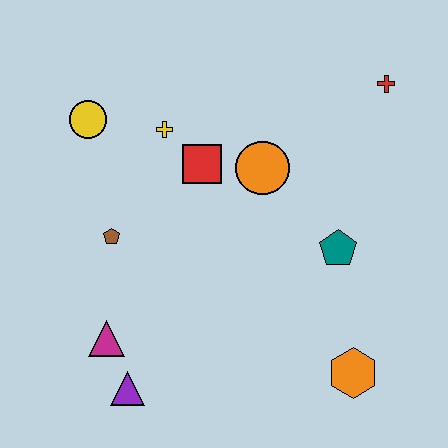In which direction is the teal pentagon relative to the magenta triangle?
The teal pentagon is to the right of the magenta triangle.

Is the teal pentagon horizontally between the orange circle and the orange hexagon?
Yes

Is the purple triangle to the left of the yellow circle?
No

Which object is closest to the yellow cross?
The red square is closest to the yellow cross.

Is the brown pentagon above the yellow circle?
No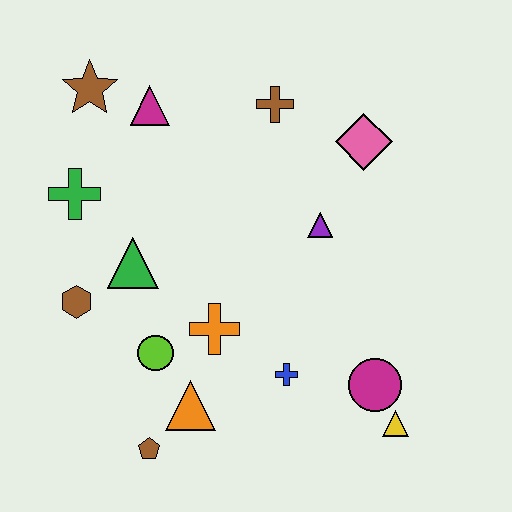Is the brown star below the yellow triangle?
No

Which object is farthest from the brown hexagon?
The yellow triangle is farthest from the brown hexagon.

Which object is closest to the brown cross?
The pink diamond is closest to the brown cross.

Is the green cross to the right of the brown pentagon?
No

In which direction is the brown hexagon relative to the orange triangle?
The brown hexagon is to the left of the orange triangle.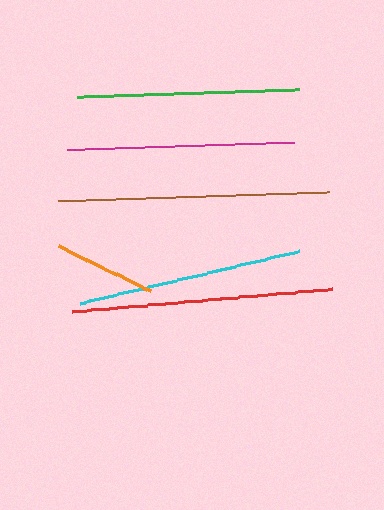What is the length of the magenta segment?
The magenta segment is approximately 228 pixels long.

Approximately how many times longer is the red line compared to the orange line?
The red line is approximately 2.5 times the length of the orange line.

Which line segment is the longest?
The brown line is the longest at approximately 271 pixels.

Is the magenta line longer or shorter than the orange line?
The magenta line is longer than the orange line.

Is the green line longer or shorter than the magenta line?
The magenta line is longer than the green line.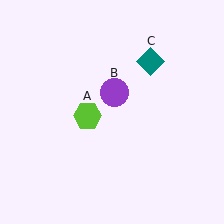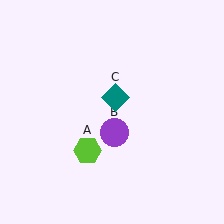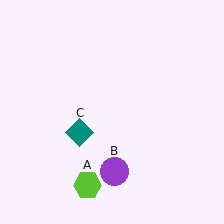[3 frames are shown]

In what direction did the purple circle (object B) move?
The purple circle (object B) moved down.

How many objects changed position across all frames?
3 objects changed position: lime hexagon (object A), purple circle (object B), teal diamond (object C).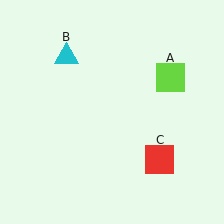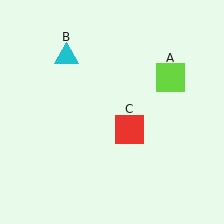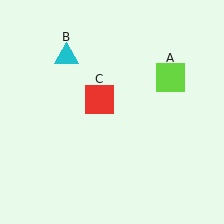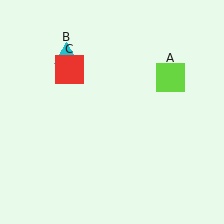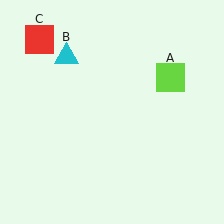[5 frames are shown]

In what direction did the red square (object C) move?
The red square (object C) moved up and to the left.